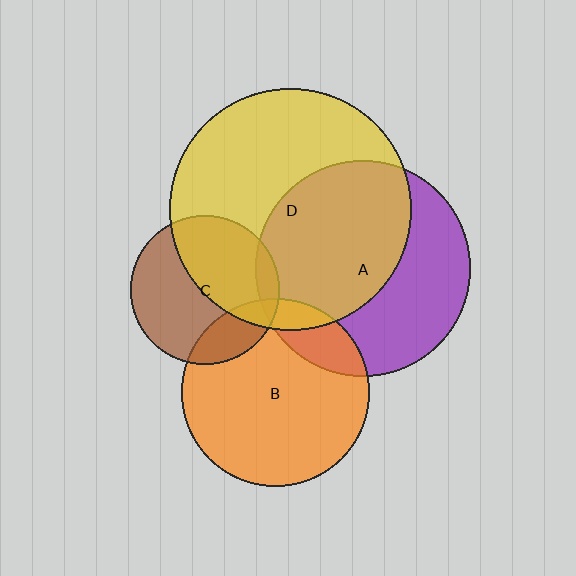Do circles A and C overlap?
Yes.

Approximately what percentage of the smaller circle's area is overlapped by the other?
Approximately 10%.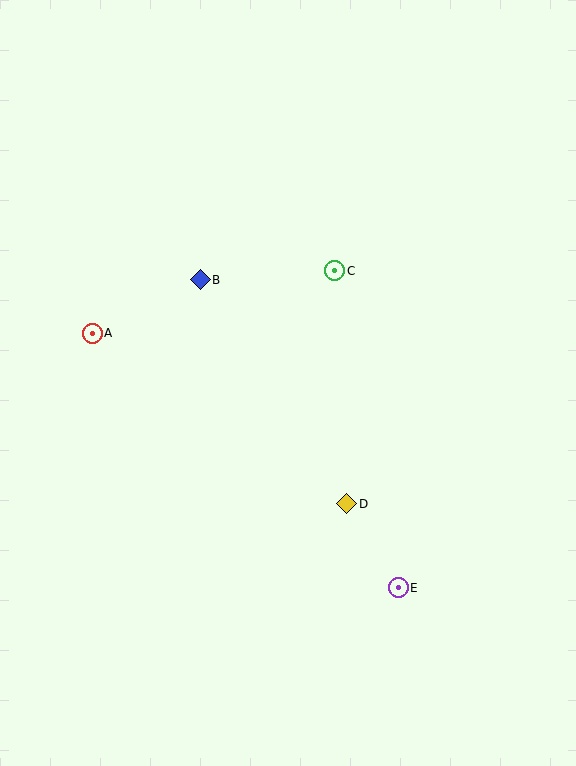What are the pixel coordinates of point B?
Point B is at (200, 280).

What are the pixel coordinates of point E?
Point E is at (398, 588).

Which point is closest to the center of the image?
Point C at (335, 271) is closest to the center.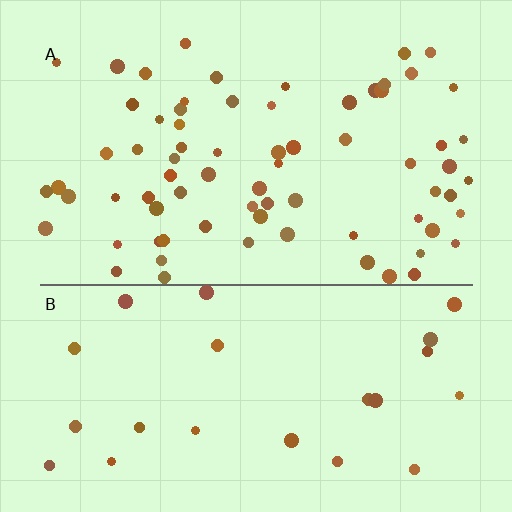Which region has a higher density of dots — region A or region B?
A (the top).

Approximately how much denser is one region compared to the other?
Approximately 3.0× — region A over region B.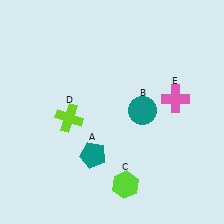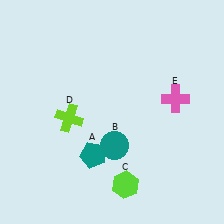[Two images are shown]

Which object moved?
The teal circle (B) moved down.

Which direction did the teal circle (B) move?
The teal circle (B) moved down.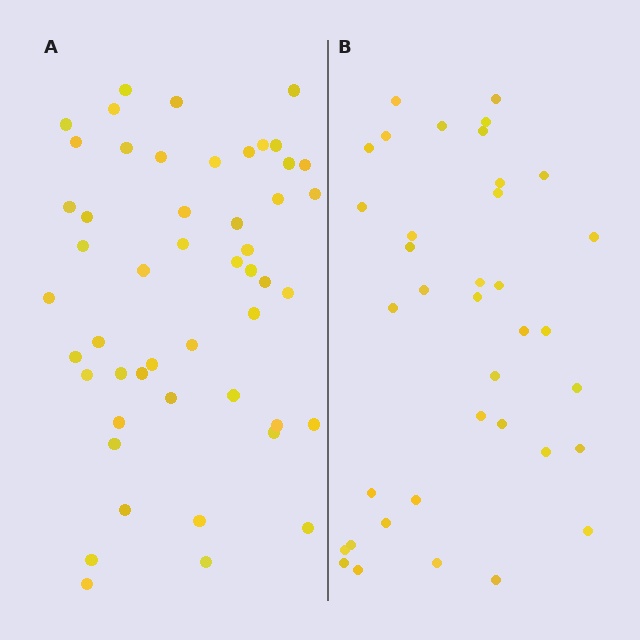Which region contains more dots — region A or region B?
Region A (the left region) has more dots.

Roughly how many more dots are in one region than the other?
Region A has approximately 15 more dots than region B.